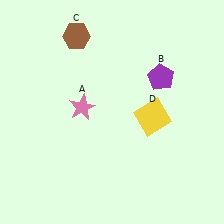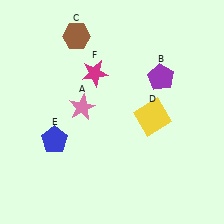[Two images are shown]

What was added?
A blue pentagon (E), a magenta star (F) were added in Image 2.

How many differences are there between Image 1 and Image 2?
There are 2 differences between the two images.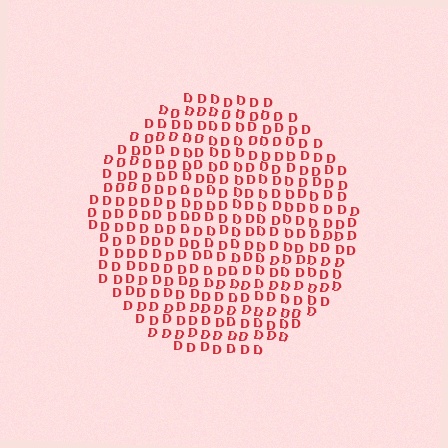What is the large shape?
The large shape is a circle.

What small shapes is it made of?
It is made of small letter D's.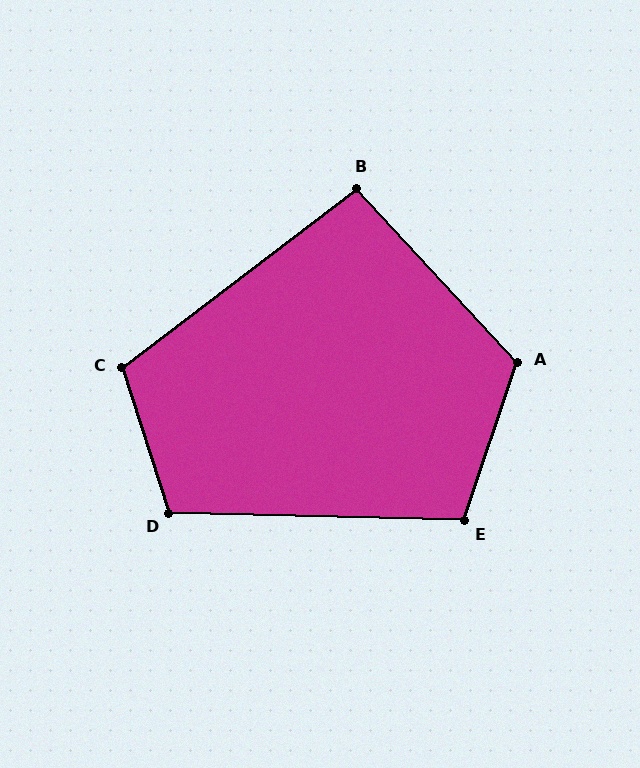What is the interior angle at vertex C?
Approximately 109 degrees (obtuse).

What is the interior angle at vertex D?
Approximately 109 degrees (obtuse).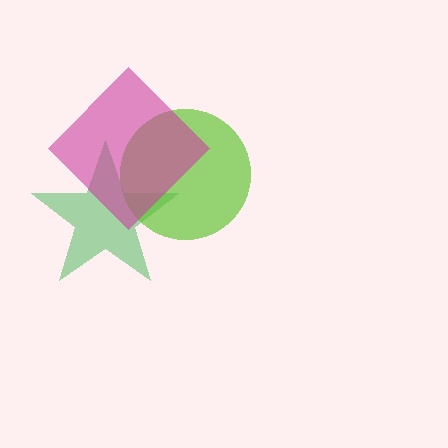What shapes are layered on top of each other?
The layered shapes are: a green star, a lime circle, a magenta diamond.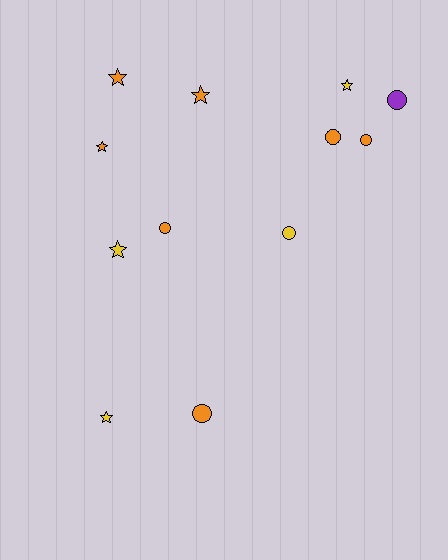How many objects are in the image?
There are 12 objects.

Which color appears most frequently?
Orange, with 7 objects.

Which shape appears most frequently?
Circle, with 6 objects.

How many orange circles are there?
There are 4 orange circles.